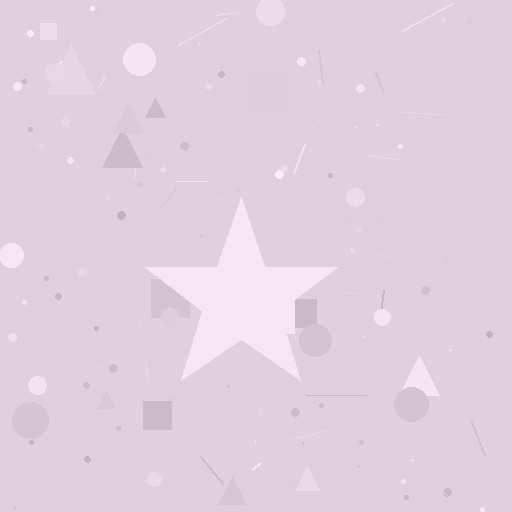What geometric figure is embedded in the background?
A star is embedded in the background.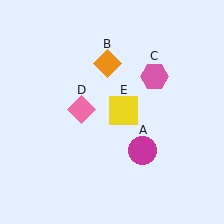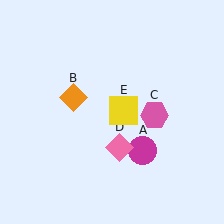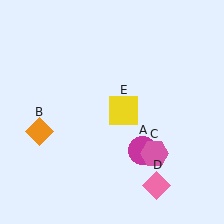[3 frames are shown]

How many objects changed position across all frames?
3 objects changed position: orange diamond (object B), pink hexagon (object C), pink diamond (object D).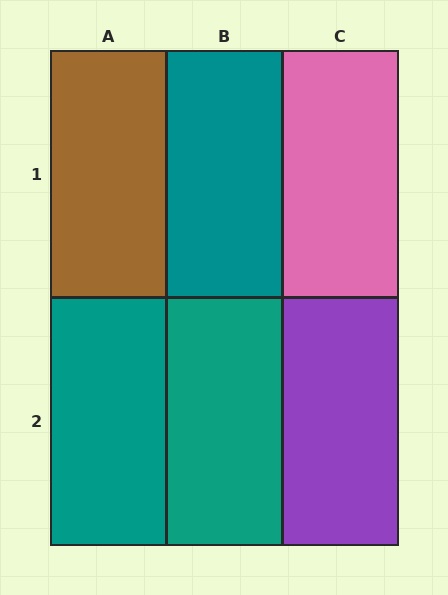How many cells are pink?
1 cell is pink.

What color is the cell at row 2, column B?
Teal.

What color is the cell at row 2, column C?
Purple.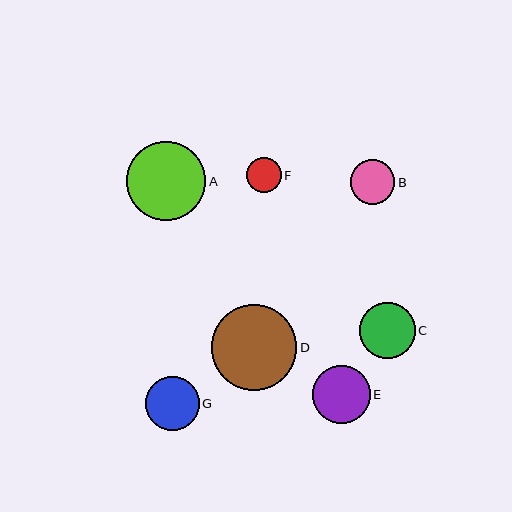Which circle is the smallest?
Circle F is the smallest with a size of approximately 35 pixels.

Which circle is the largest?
Circle D is the largest with a size of approximately 85 pixels.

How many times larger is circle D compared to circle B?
Circle D is approximately 1.9 times the size of circle B.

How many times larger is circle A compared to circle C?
Circle A is approximately 1.4 times the size of circle C.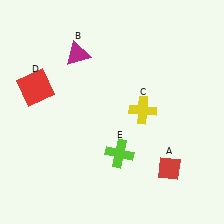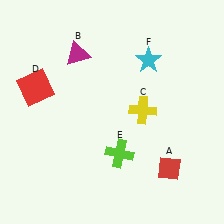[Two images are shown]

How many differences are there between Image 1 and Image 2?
There is 1 difference between the two images.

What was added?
A cyan star (F) was added in Image 2.